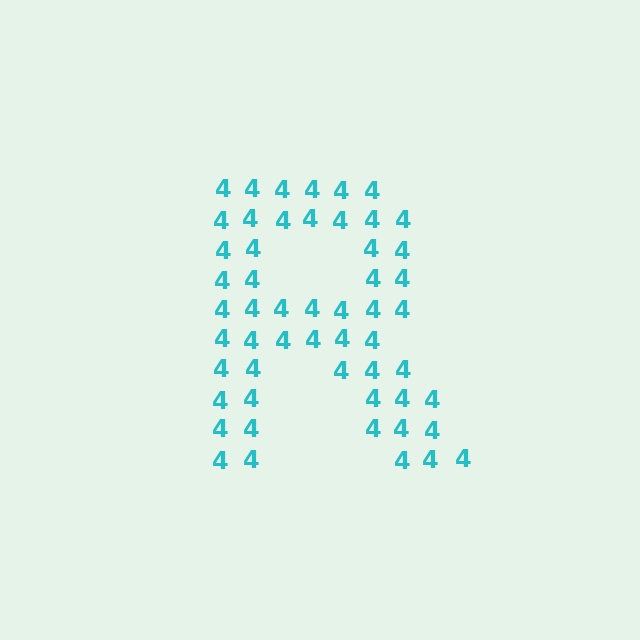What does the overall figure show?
The overall figure shows the letter R.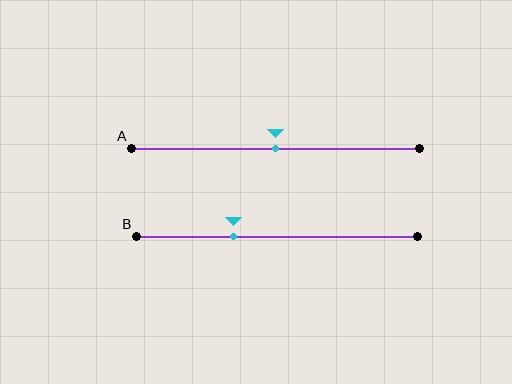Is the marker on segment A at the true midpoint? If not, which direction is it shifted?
Yes, the marker on segment A is at the true midpoint.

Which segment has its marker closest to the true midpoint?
Segment A has its marker closest to the true midpoint.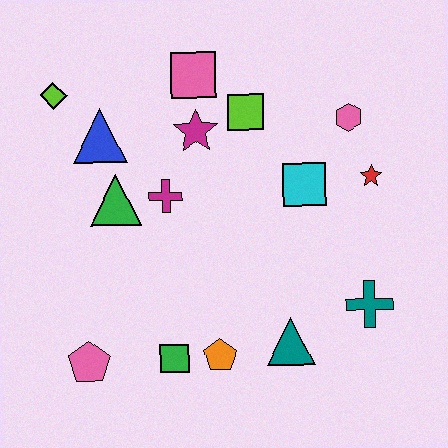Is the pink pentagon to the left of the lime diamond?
No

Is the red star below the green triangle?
No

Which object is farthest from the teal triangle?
The lime diamond is farthest from the teal triangle.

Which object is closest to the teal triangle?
The orange pentagon is closest to the teal triangle.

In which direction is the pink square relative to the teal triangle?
The pink square is above the teal triangle.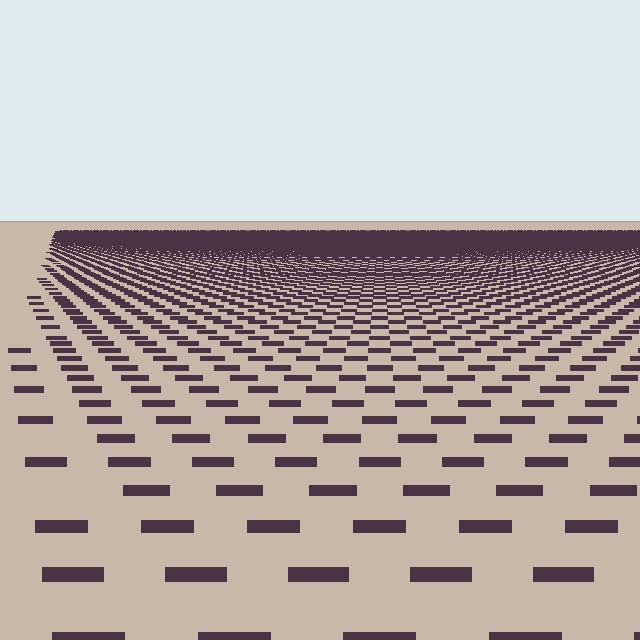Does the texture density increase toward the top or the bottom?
Density increases toward the top.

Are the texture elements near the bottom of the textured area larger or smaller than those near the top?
Larger. Near the bottom, elements are closer to the viewer and appear at a bigger on-screen size.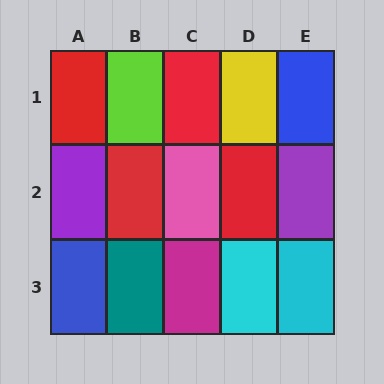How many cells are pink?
1 cell is pink.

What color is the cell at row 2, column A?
Purple.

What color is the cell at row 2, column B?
Red.